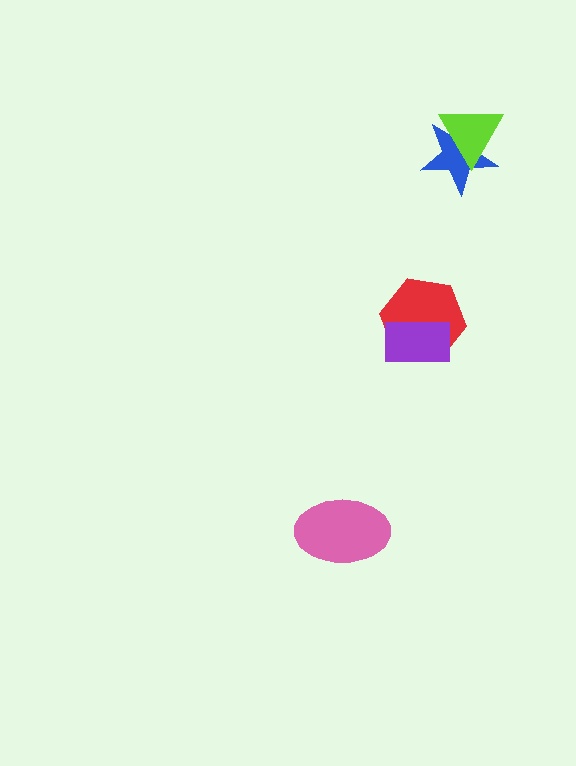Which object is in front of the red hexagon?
The purple rectangle is in front of the red hexagon.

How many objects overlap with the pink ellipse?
0 objects overlap with the pink ellipse.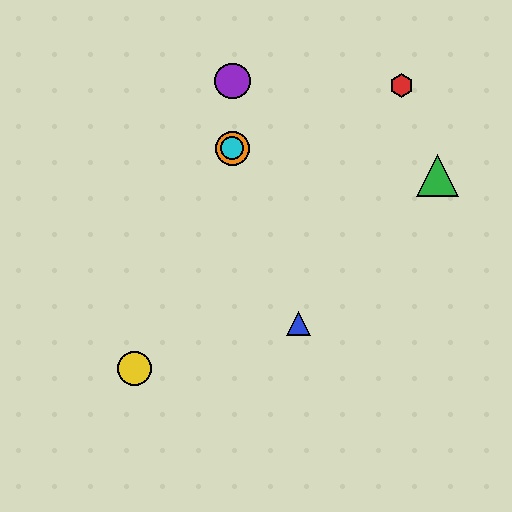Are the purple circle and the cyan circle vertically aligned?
Yes, both are at x≈232.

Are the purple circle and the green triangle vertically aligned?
No, the purple circle is at x≈232 and the green triangle is at x≈438.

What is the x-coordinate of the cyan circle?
The cyan circle is at x≈232.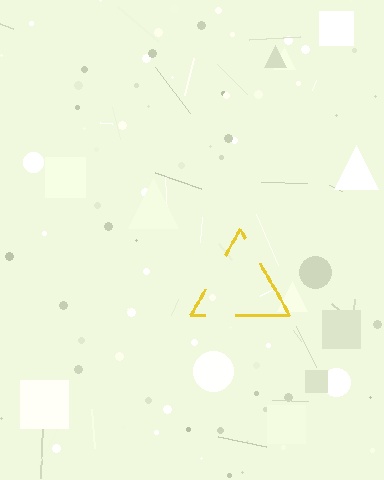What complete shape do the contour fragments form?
The contour fragments form a triangle.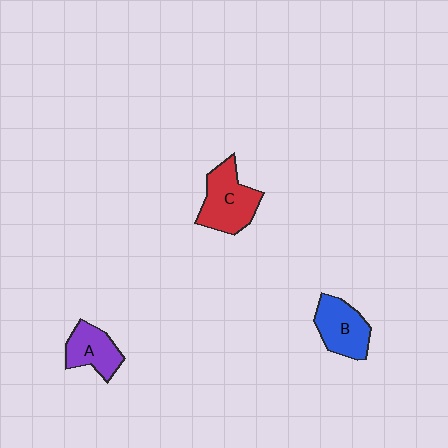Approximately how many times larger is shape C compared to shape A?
Approximately 1.4 times.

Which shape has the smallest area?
Shape A (purple).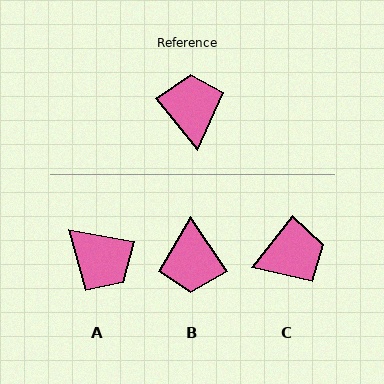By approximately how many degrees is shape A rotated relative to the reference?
Approximately 140 degrees clockwise.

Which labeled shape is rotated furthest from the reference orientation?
B, about 175 degrees away.